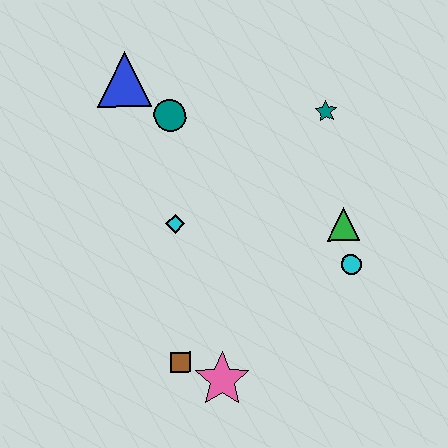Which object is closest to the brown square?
The pink star is closest to the brown square.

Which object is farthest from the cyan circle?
The blue triangle is farthest from the cyan circle.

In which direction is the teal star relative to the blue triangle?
The teal star is to the right of the blue triangle.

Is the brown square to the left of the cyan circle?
Yes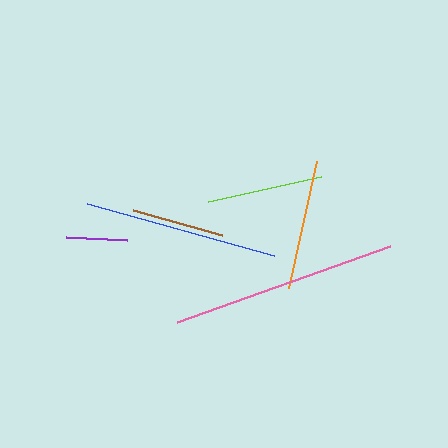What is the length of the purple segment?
The purple segment is approximately 61 pixels long.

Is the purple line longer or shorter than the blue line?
The blue line is longer than the purple line.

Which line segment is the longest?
The pink line is the longest at approximately 226 pixels.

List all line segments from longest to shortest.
From longest to shortest: pink, blue, orange, lime, brown, purple.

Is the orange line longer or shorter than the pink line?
The pink line is longer than the orange line.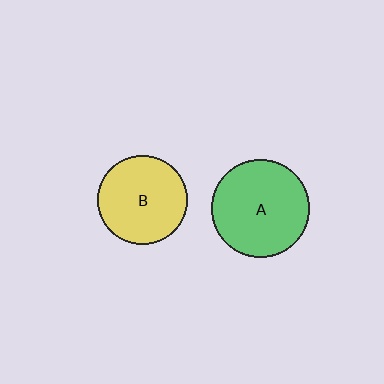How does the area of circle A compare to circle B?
Approximately 1.2 times.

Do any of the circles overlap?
No, none of the circles overlap.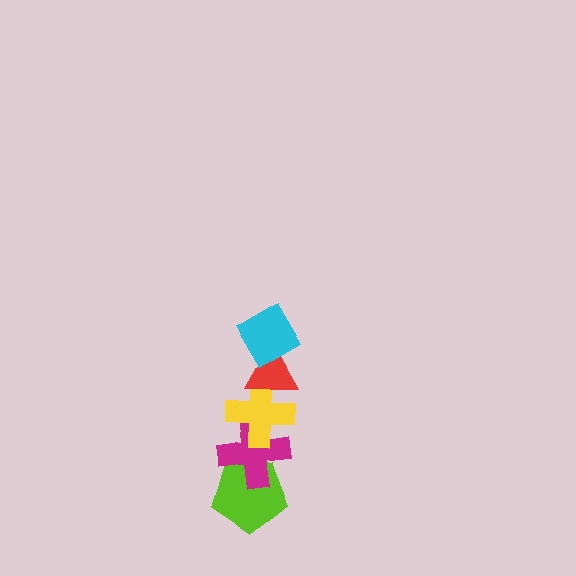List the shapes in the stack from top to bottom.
From top to bottom: the cyan diamond, the red triangle, the yellow cross, the magenta cross, the lime pentagon.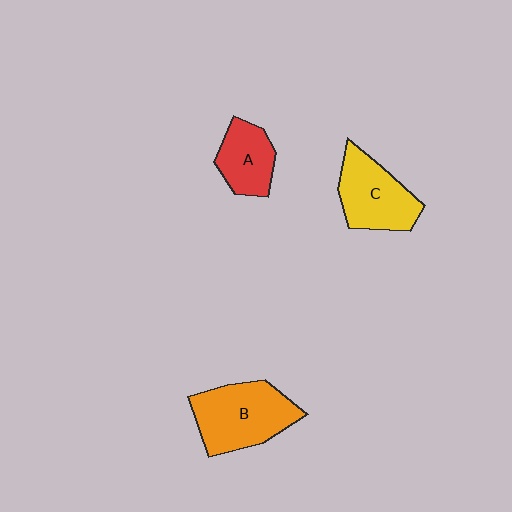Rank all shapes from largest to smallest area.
From largest to smallest: B (orange), C (yellow), A (red).